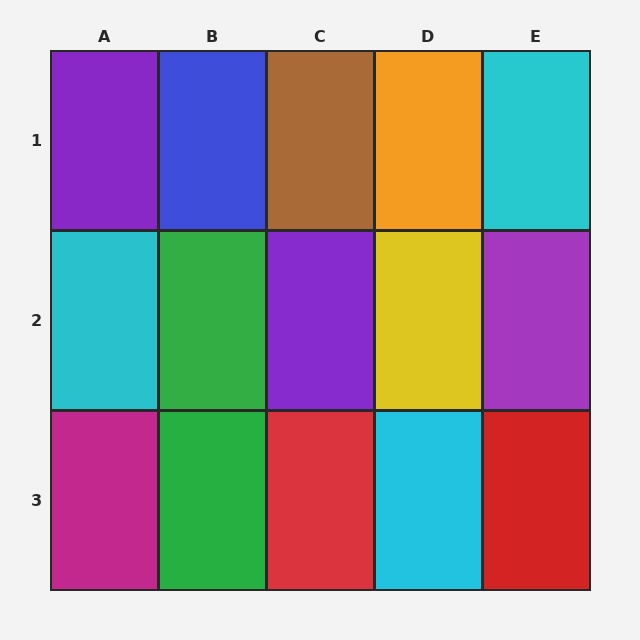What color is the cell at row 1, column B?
Blue.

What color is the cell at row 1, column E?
Cyan.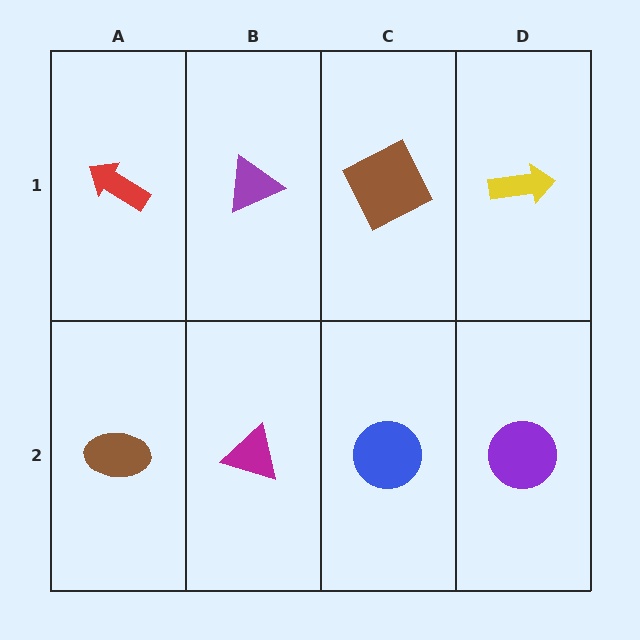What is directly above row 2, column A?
A red arrow.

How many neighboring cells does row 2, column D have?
2.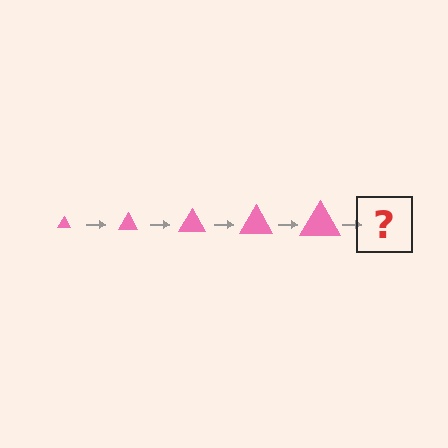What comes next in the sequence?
The next element should be a pink triangle, larger than the previous one.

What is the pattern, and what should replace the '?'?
The pattern is that the triangle gets progressively larger each step. The '?' should be a pink triangle, larger than the previous one.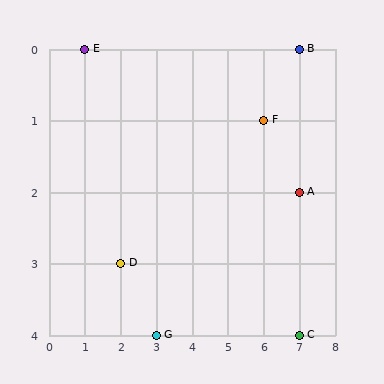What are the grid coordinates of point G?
Point G is at grid coordinates (3, 4).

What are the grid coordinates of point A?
Point A is at grid coordinates (7, 2).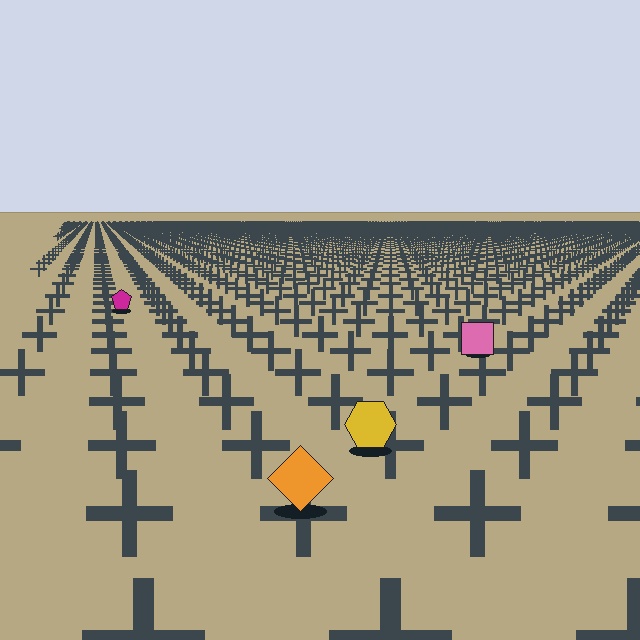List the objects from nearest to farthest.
From nearest to farthest: the orange diamond, the yellow hexagon, the pink square, the magenta pentagon.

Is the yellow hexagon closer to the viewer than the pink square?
Yes. The yellow hexagon is closer — you can tell from the texture gradient: the ground texture is coarser near it.